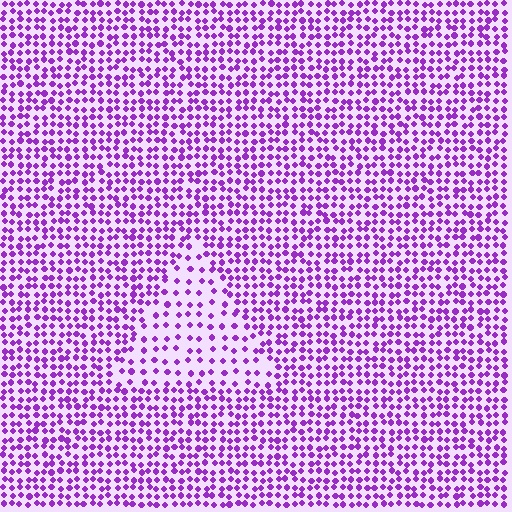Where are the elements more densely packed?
The elements are more densely packed outside the triangle boundary.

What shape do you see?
I see a triangle.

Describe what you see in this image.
The image contains small purple elements arranged at two different densities. A triangle-shaped region is visible where the elements are less densely packed than the surrounding area.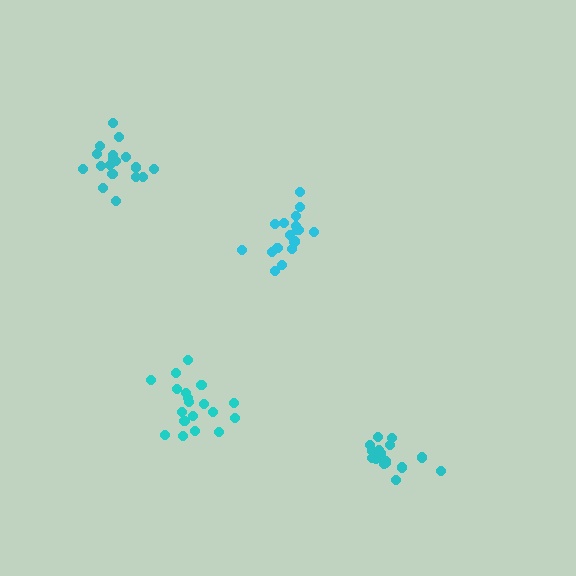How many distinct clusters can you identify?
There are 4 distinct clusters.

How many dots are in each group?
Group 1: 17 dots, Group 2: 18 dots, Group 3: 18 dots, Group 4: 19 dots (72 total).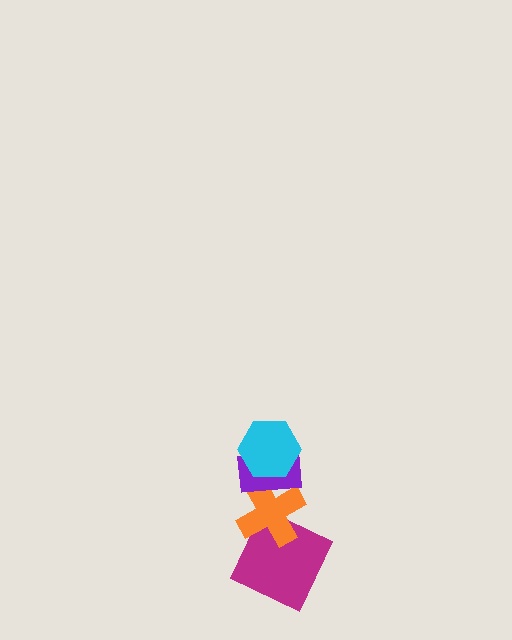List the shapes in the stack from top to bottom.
From top to bottom: the cyan hexagon, the purple rectangle, the orange cross, the magenta square.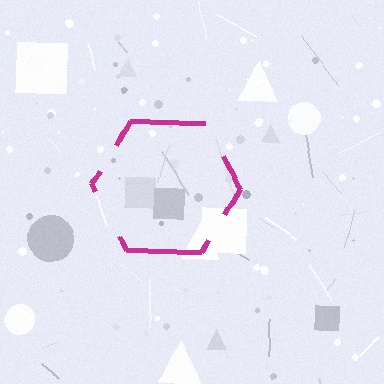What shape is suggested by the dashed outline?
The dashed outline suggests a hexagon.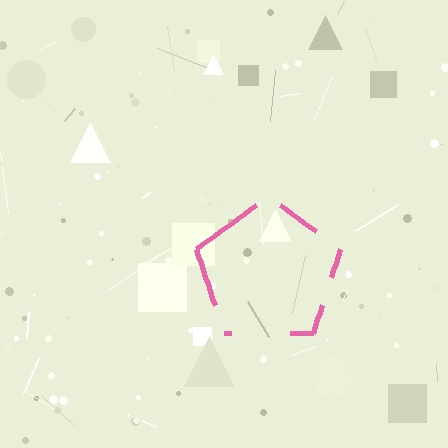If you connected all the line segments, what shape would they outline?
They would outline a pentagon.